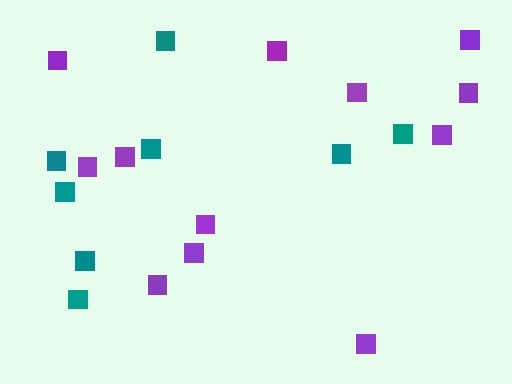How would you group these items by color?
There are 2 groups: one group of teal squares (8) and one group of purple squares (12).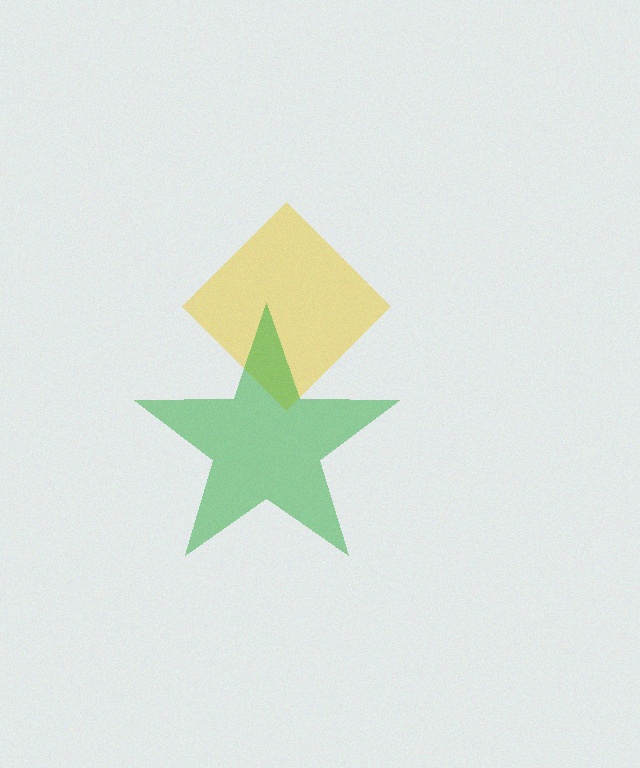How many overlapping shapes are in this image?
There are 2 overlapping shapes in the image.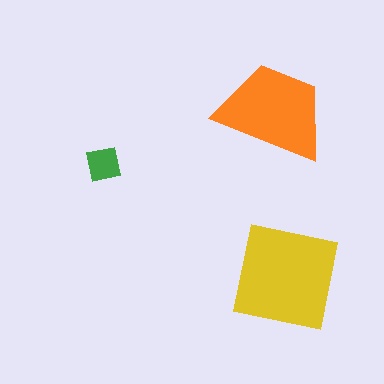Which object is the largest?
The yellow square.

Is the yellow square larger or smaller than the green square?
Larger.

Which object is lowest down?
The yellow square is bottommost.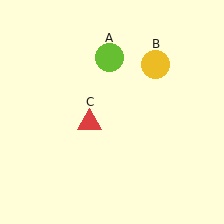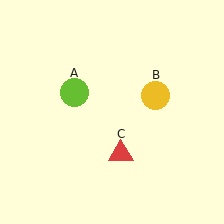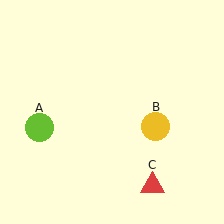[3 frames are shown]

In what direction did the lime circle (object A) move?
The lime circle (object A) moved down and to the left.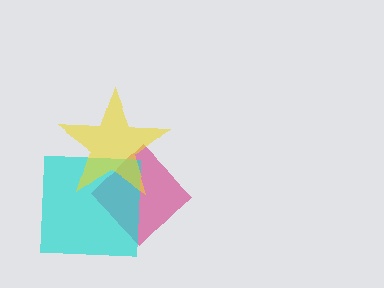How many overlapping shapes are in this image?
There are 3 overlapping shapes in the image.